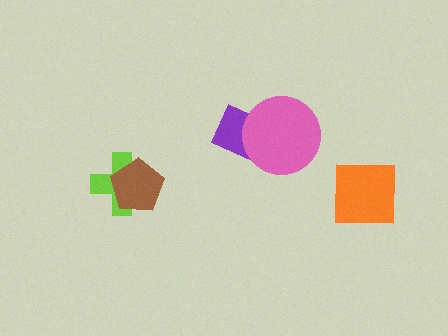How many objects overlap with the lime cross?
1 object overlaps with the lime cross.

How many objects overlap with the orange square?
0 objects overlap with the orange square.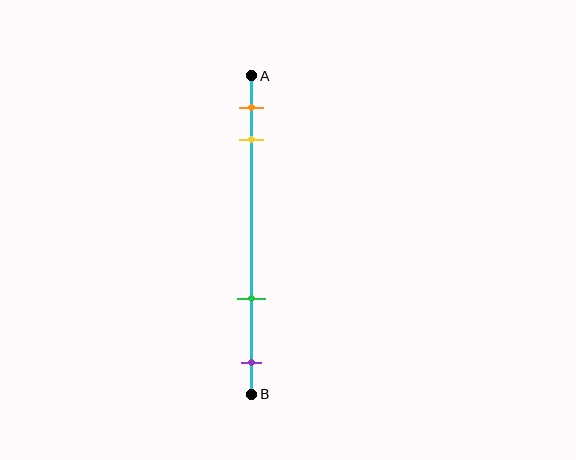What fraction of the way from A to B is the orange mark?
The orange mark is approximately 10% (0.1) of the way from A to B.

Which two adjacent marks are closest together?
The orange and yellow marks are the closest adjacent pair.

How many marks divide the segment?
There are 4 marks dividing the segment.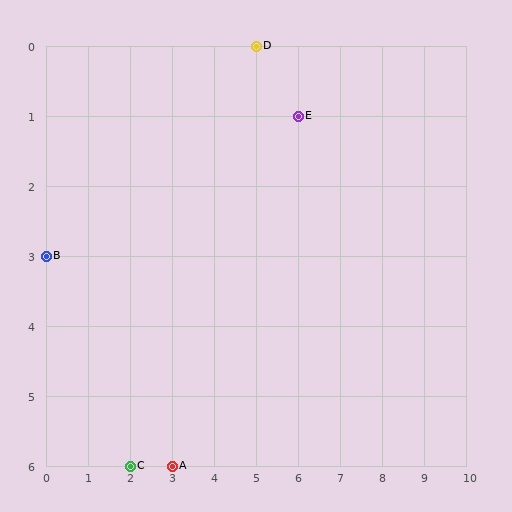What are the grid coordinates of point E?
Point E is at grid coordinates (6, 1).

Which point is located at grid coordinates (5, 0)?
Point D is at (5, 0).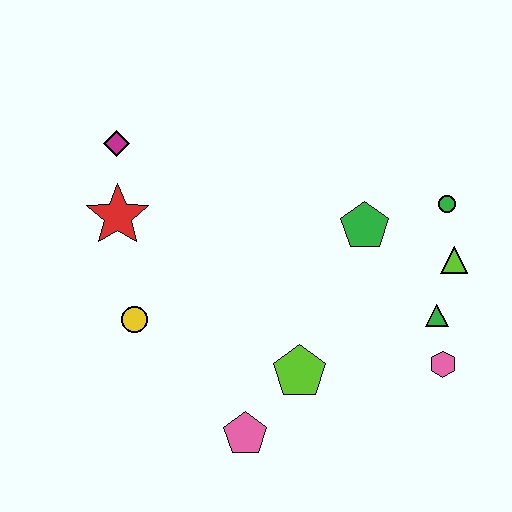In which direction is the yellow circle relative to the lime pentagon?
The yellow circle is to the left of the lime pentagon.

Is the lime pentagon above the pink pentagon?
Yes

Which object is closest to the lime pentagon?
The pink pentagon is closest to the lime pentagon.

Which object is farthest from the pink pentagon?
The magenta diamond is farthest from the pink pentagon.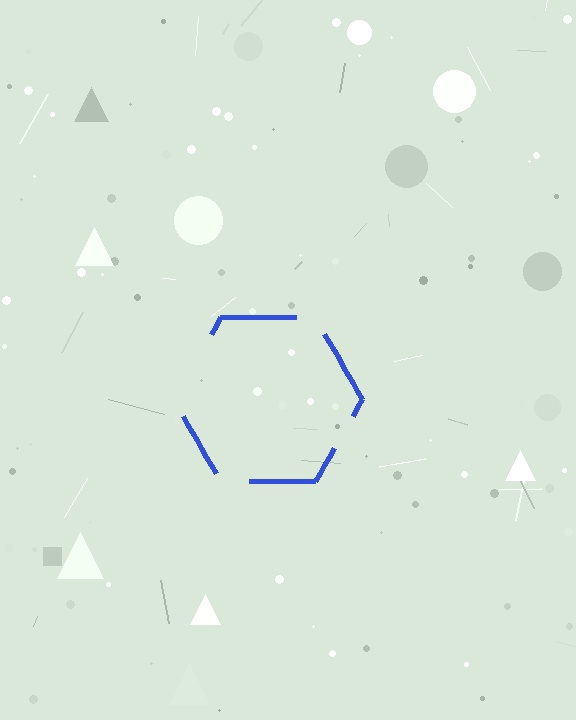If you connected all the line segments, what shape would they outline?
They would outline a hexagon.